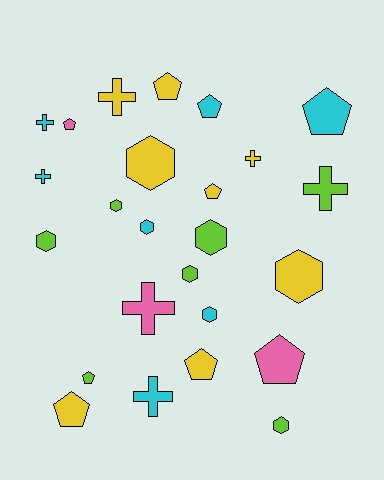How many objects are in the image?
There are 25 objects.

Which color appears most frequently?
Yellow, with 8 objects.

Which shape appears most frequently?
Hexagon, with 9 objects.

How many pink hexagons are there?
There are no pink hexagons.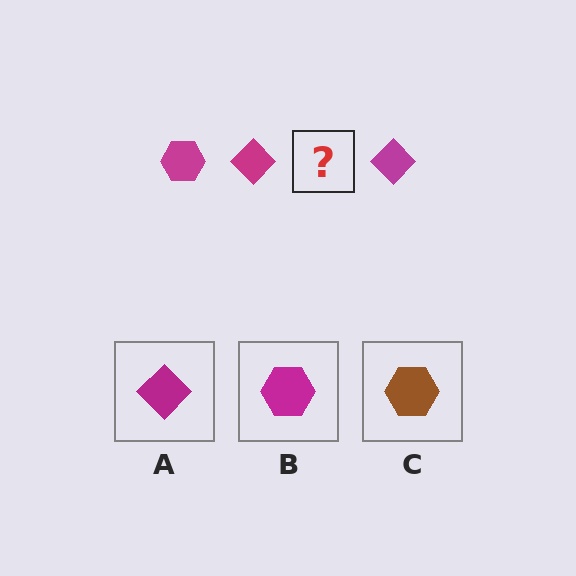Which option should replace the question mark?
Option B.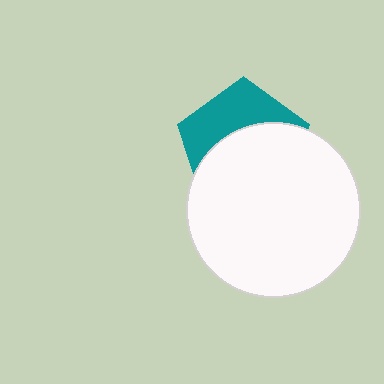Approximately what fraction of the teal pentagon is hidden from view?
Roughly 60% of the teal pentagon is hidden behind the white circle.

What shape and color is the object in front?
The object in front is a white circle.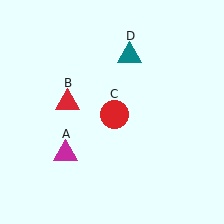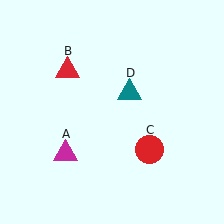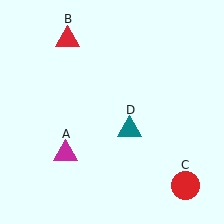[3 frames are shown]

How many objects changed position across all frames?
3 objects changed position: red triangle (object B), red circle (object C), teal triangle (object D).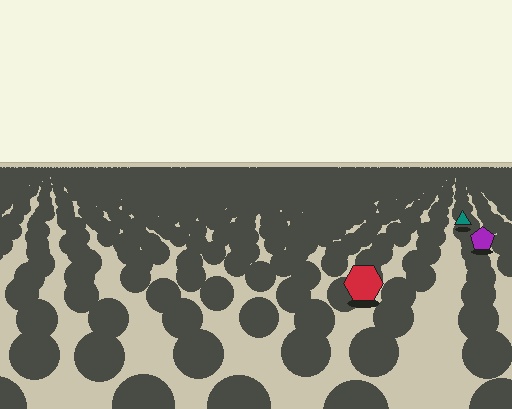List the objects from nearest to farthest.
From nearest to farthest: the red hexagon, the purple pentagon, the teal triangle.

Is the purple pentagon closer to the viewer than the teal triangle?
Yes. The purple pentagon is closer — you can tell from the texture gradient: the ground texture is coarser near it.